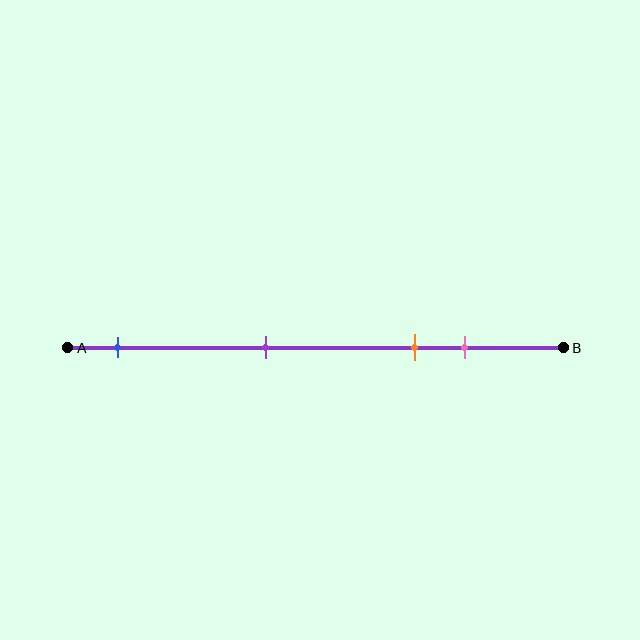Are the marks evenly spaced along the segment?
No, the marks are not evenly spaced.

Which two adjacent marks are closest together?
The orange and pink marks are the closest adjacent pair.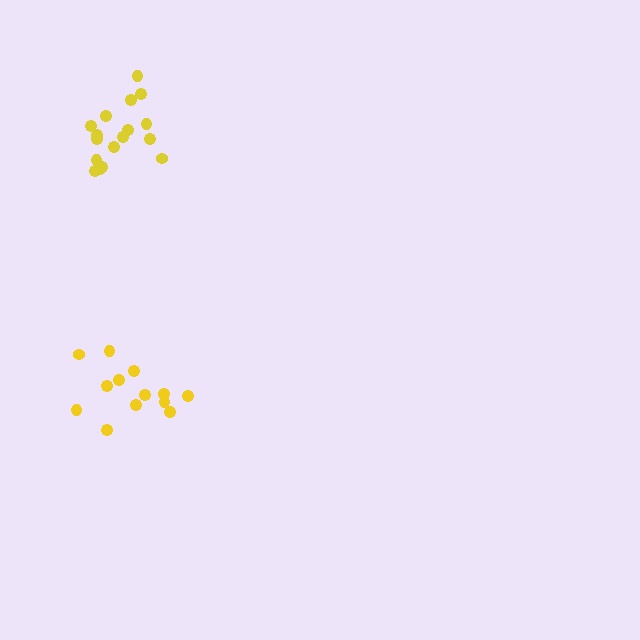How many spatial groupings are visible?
There are 2 spatial groupings.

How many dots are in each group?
Group 1: 13 dots, Group 2: 17 dots (30 total).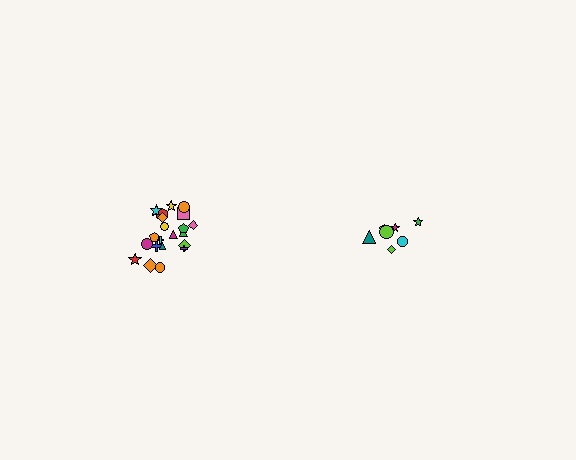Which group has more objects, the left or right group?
The left group.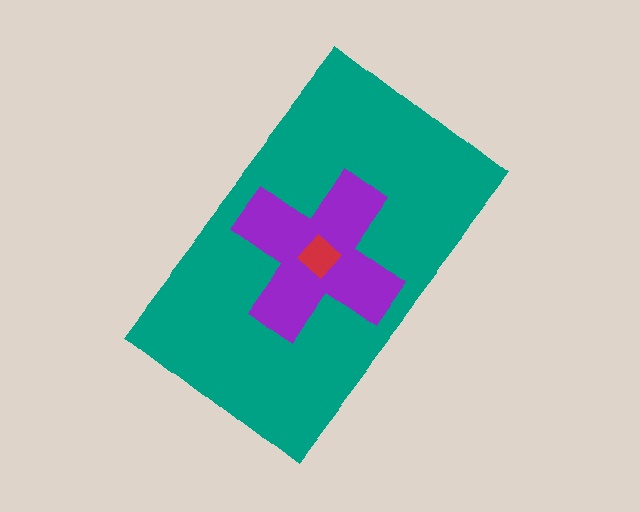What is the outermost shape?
The teal rectangle.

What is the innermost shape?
The red diamond.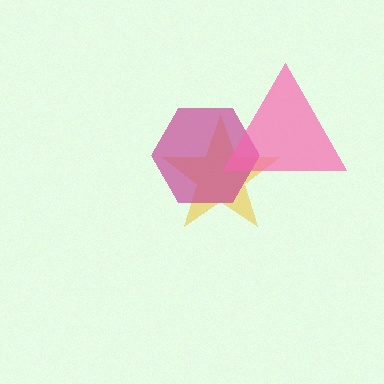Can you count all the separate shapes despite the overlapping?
Yes, there are 3 separate shapes.